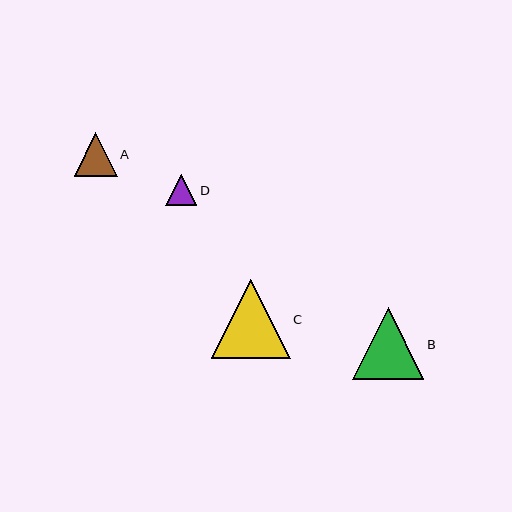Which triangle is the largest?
Triangle C is the largest with a size of approximately 79 pixels.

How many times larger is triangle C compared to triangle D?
Triangle C is approximately 2.6 times the size of triangle D.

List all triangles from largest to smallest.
From largest to smallest: C, B, A, D.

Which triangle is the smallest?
Triangle D is the smallest with a size of approximately 31 pixels.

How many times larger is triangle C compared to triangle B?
Triangle C is approximately 1.1 times the size of triangle B.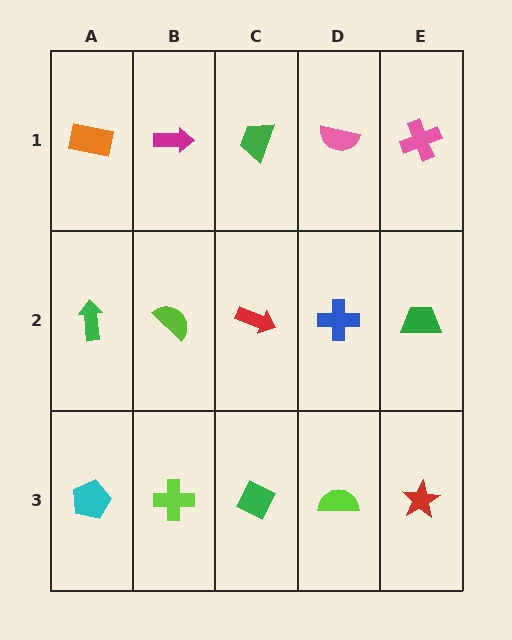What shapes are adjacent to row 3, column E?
A green trapezoid (row 2, column E), a lime semicircle (row 3, column D).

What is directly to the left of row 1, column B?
An orange rectangle.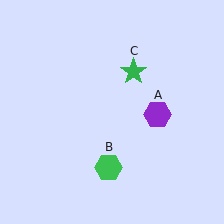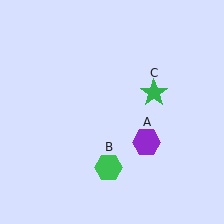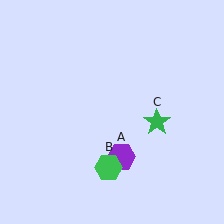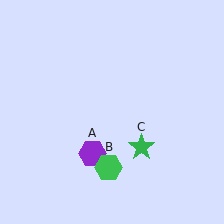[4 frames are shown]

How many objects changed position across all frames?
2 objects changed position: purple hexagon (object A), green star (object C).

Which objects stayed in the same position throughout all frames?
Green hexagon (object B) remained stationary.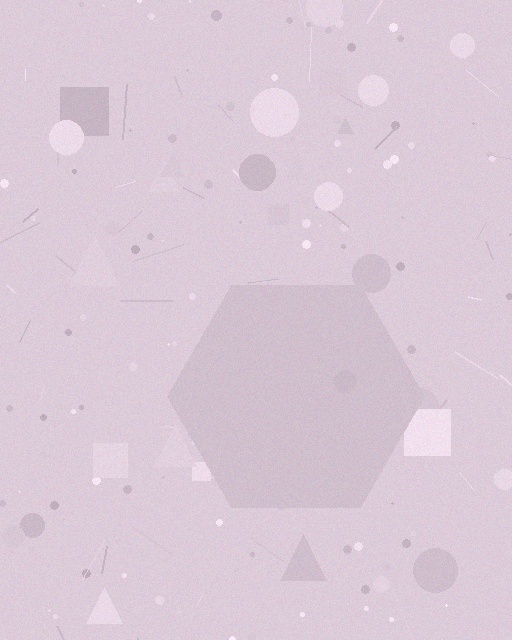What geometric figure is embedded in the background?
A hexagon is embedded in the background.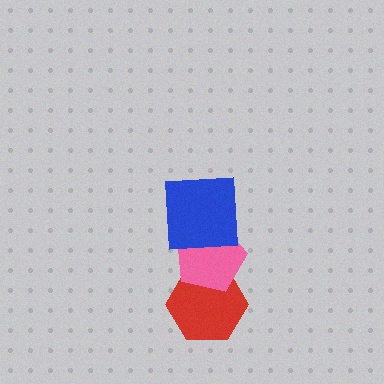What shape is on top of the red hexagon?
The pink pentagon is on top of the red hexagon.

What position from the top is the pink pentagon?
The pink pentagon is 2nd from the top.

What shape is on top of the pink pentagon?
The blue square is on top of the pink pentagon.